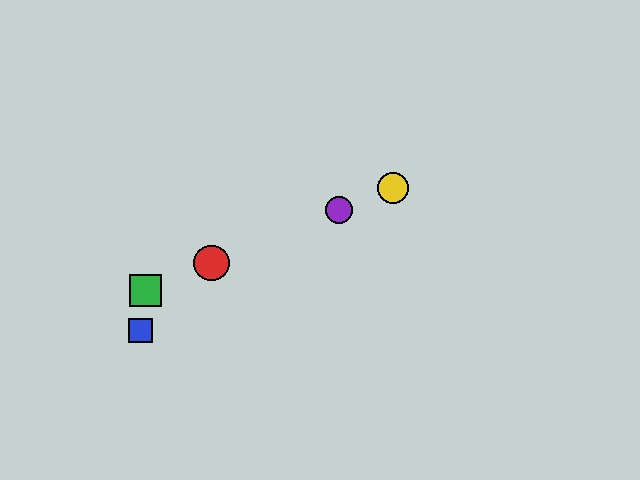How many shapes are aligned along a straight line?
4 shapes (the red circle, the green square, the yellow circle, the purple circle) are aligned along a straight line.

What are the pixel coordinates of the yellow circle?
The yellow circle is at (393, 188).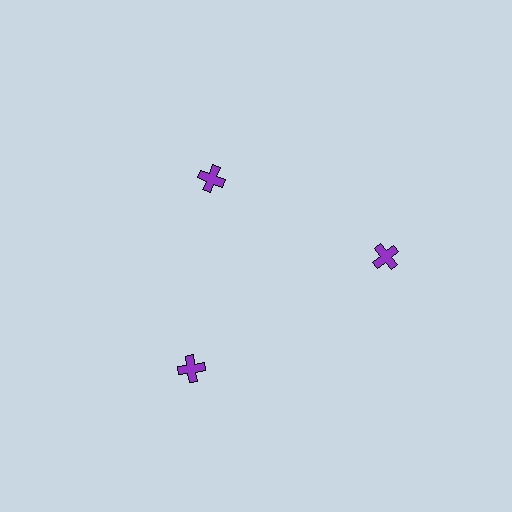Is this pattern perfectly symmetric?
No. The 3 purple crosses are arranged in a ring, but one element near the 11 o'clock position is pulled inward toward the center, breaking the 3-fold rotational symmetry.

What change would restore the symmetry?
The symmetry would be restored by moving it outward, back onto the ring so that all 3 crosses sit at equal angles and equal distance from the center.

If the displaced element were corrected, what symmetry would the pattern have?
It would have 3-fold rotational symmetry — the pattern would map onto itself every 120 degrees.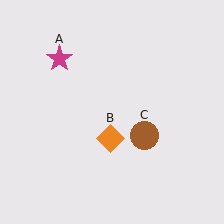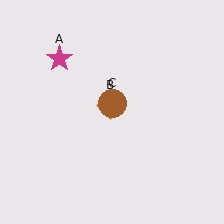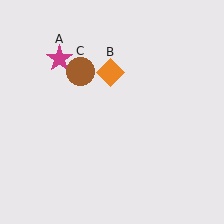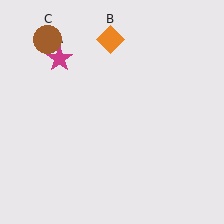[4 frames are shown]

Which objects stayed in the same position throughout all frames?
Magenta star (object A) remained stationary.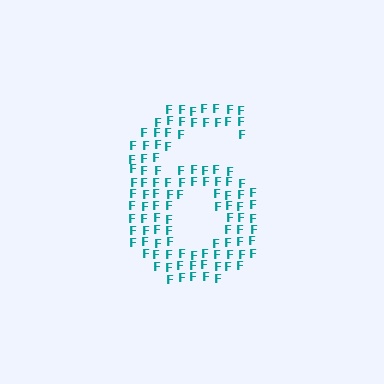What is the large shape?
The large shape is the digit 6.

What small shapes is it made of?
It is made of small letter F's.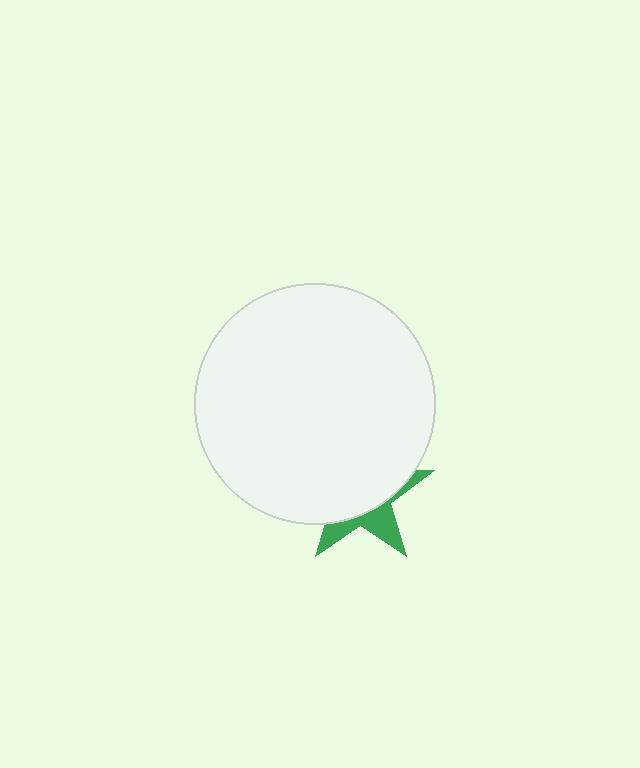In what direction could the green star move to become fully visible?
The green star could move down. That would shift it out from behind the white circle entirely.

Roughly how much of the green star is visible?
A small part of it is visible (roughly 32%).